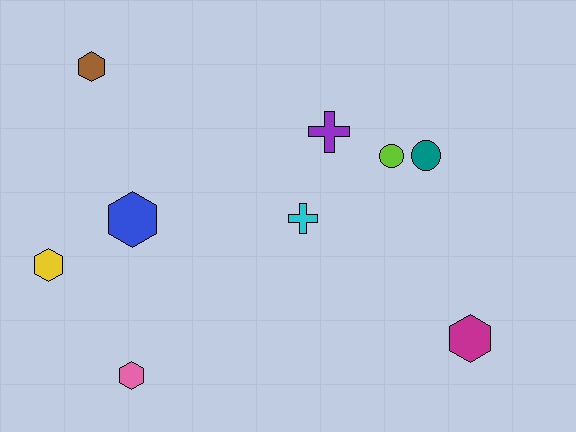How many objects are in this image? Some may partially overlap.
There are 9 objects.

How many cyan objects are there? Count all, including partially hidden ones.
There is 1 cyan object.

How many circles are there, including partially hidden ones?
There are 2 circles.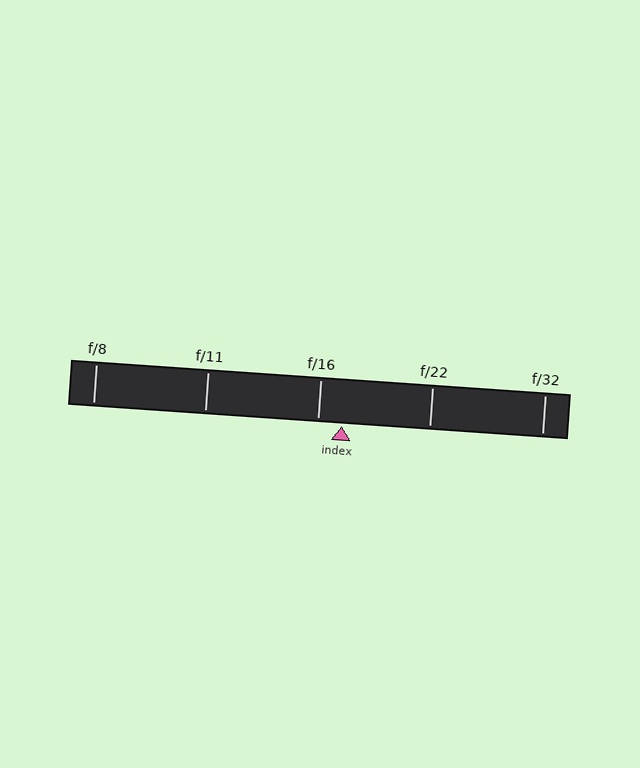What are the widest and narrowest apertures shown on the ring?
The widest aperture shown is f/8 and the narrowest is f/32.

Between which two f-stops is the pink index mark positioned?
The index mark is between f/16 and f/22.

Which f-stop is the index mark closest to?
The index mark is closest to f/16.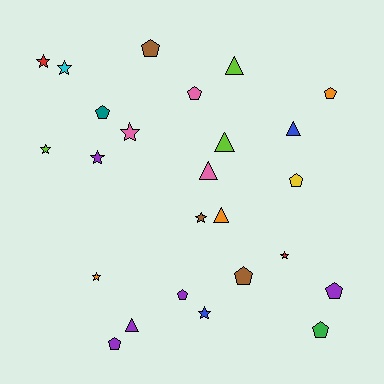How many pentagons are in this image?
There are 10 pentagons.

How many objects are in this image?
There are 25 objects.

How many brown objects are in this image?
There are 3 brown objects.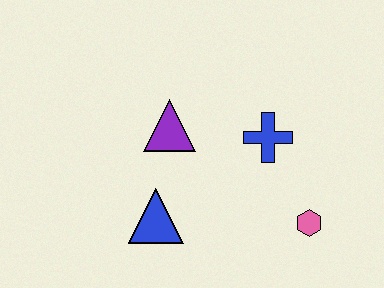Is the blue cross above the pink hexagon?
Yes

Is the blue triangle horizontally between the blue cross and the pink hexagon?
No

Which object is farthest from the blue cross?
The blue triangle is farthest from the blue cross.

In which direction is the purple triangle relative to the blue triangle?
The purple triangle is above the blue triangle.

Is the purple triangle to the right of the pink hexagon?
No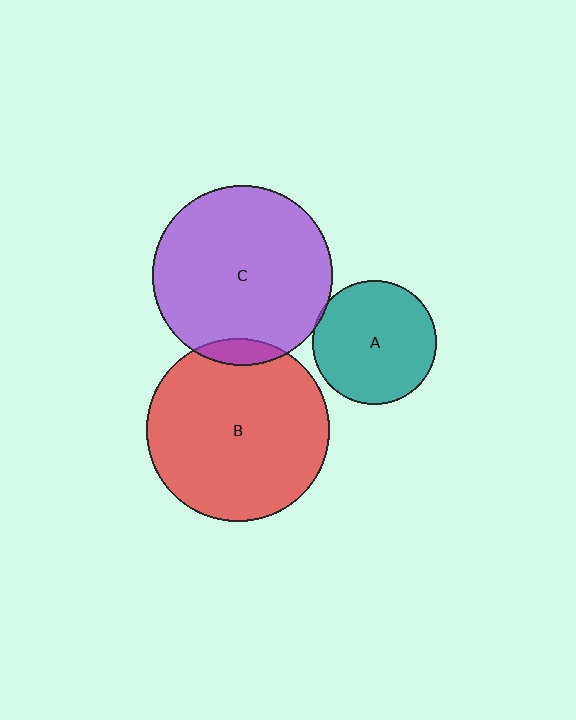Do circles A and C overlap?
Yes.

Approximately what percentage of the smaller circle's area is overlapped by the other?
Approximately 5%.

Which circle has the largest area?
Circle B (red).